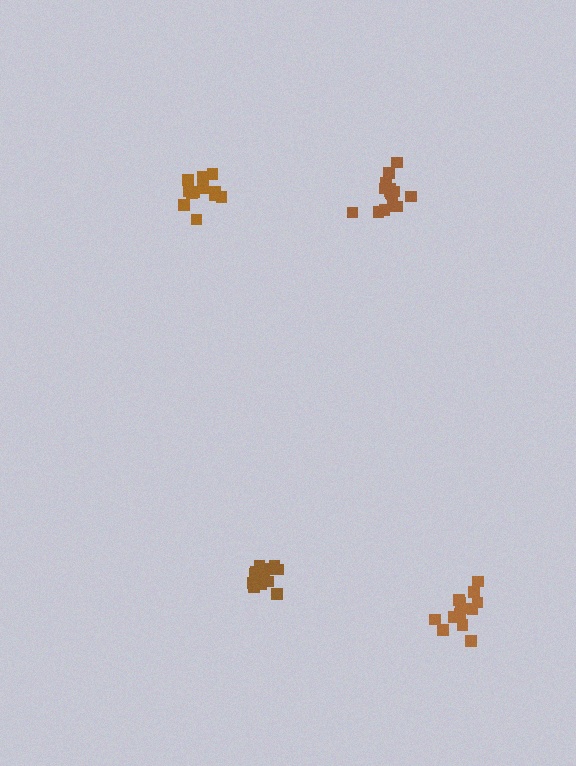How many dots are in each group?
Group 1: 15 dots, Group 2: 13 dots, Group 3: 13 dots, Group 4: 15 dots (56 total).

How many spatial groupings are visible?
There are 4 spatial groupings.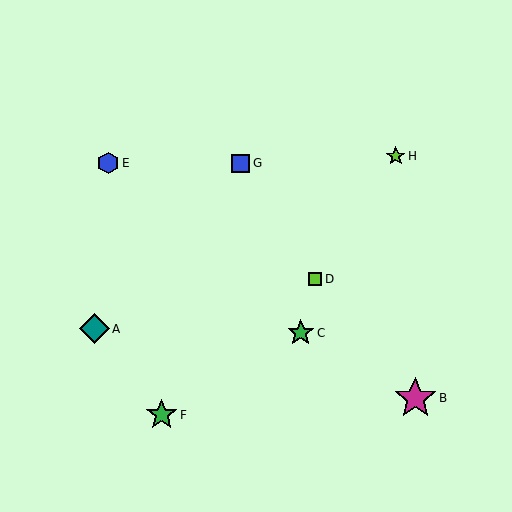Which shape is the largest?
The magenta star (labeled B) is the largest.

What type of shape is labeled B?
Shape B is a magenta star.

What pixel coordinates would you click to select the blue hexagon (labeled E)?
Click at (108, 163) to select the blue hexagon E.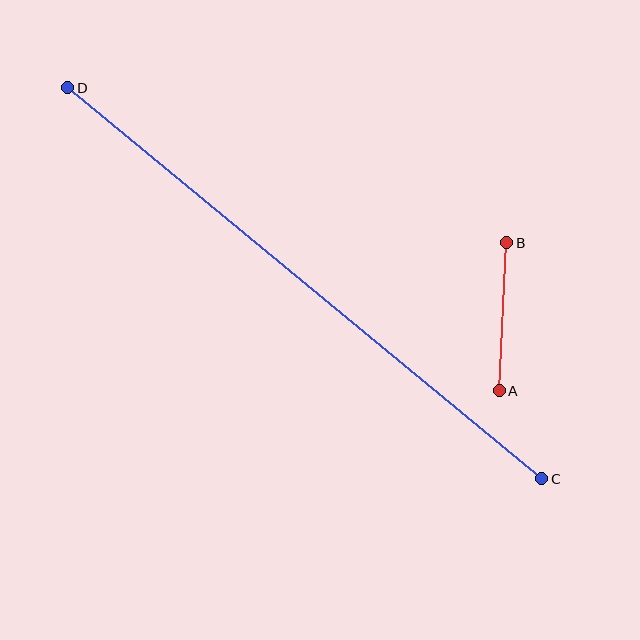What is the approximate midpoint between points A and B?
The midpoint is at approximately (503, 317) pixels.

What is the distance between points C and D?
The distance is approximately 614 pixels.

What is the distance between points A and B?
The distance is approximately 148 pixels.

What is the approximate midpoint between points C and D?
The midpoint is at approximately (305, 283) pixels.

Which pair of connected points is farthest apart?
Points C and D are farthest apart.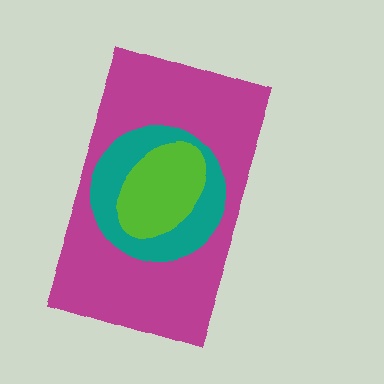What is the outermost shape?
The magenta rectangle.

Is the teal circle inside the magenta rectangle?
Yes.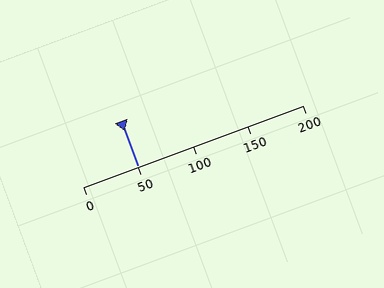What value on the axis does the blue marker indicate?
The marker indicates approximately 50.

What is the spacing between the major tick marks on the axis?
The major ticks are spaced 50 apart.